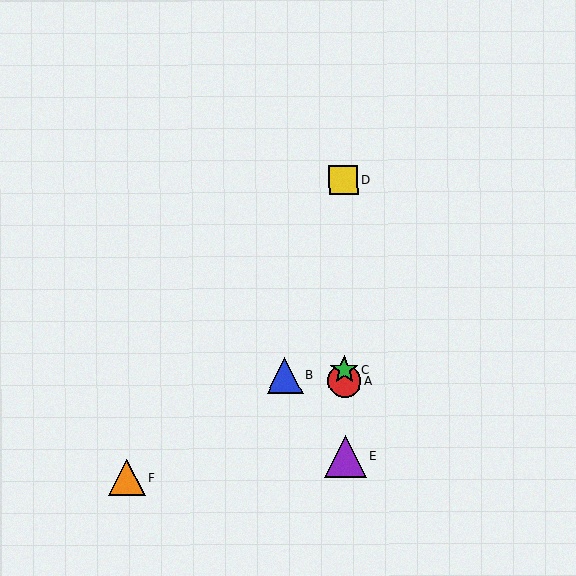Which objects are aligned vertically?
Objects A, C, D, E are aligned vertically.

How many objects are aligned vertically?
4 objects (A, C, D, E) are aligned vertically.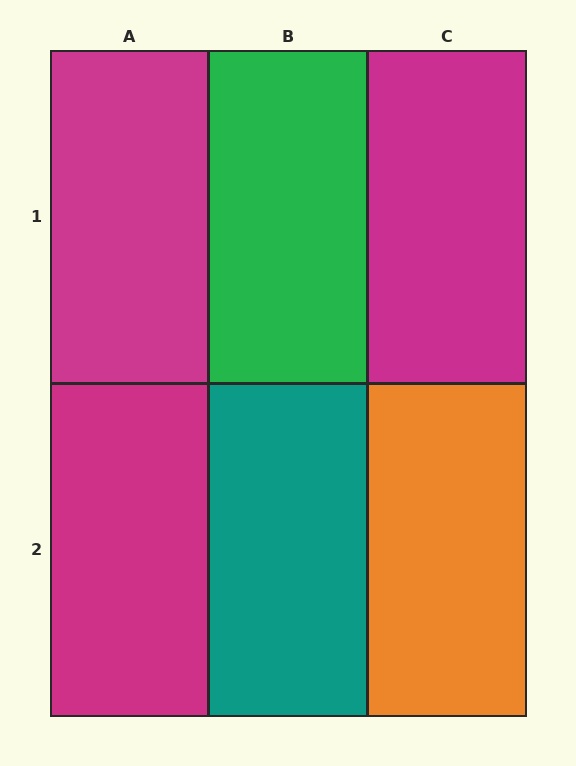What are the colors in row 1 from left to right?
Magenta, green, magenta.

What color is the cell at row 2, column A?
Magenta.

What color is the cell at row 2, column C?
Orange.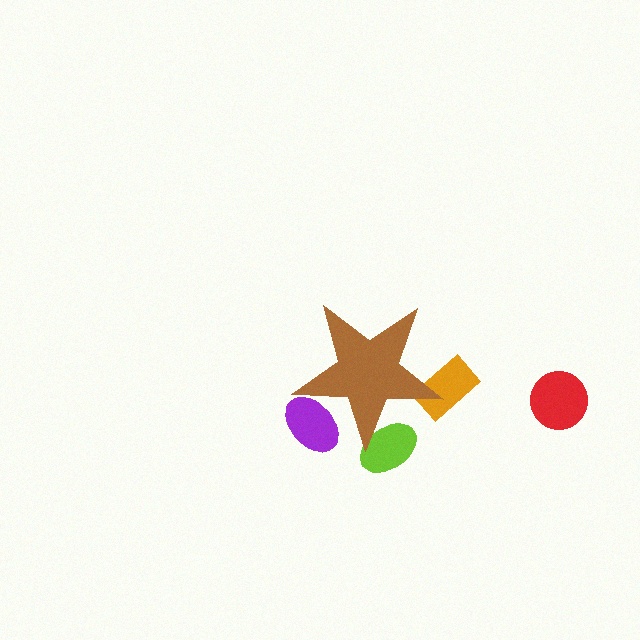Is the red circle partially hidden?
No, the red circle is fully visible.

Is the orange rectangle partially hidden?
Yes, the orange rectangle is partially hidden behind the brown star.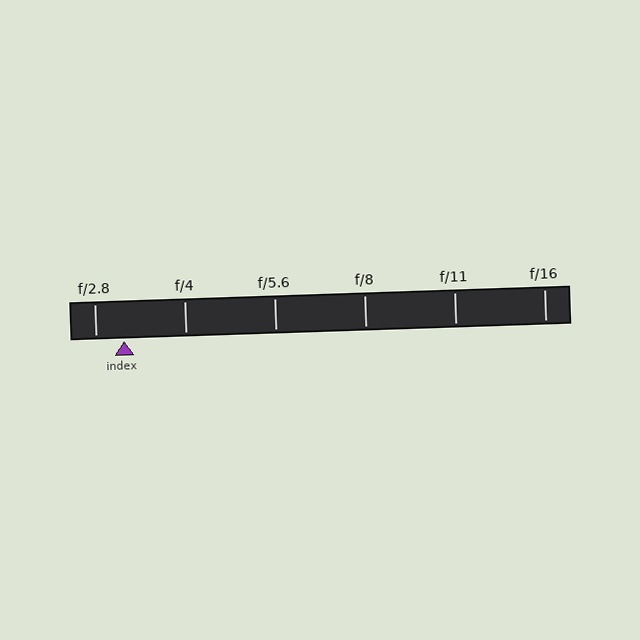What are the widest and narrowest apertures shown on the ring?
The widest aperture shown is f/2.8 and the narrowest is f/16.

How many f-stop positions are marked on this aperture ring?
There are 6 f-stop positions marked.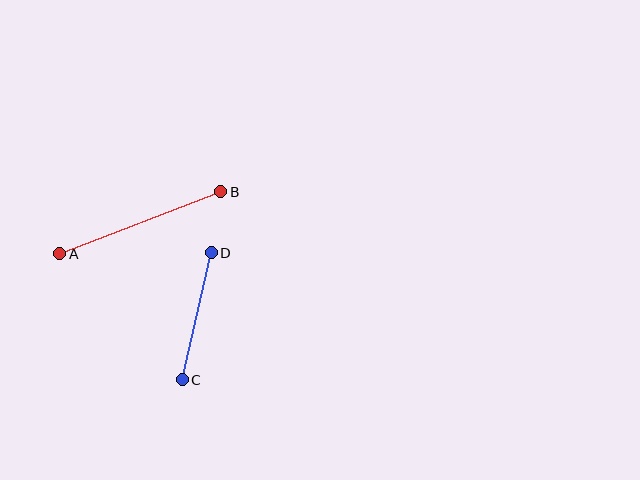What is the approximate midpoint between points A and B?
The midpoint is at approximately (140, 223) pixels.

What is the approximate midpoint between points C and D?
The midpoint is at approximately (197, 316) pixels.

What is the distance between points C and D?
The distance is approximately 130 pixels.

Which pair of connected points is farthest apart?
Points A and B are farthest apart.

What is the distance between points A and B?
The distance is approximately 172 pixels.